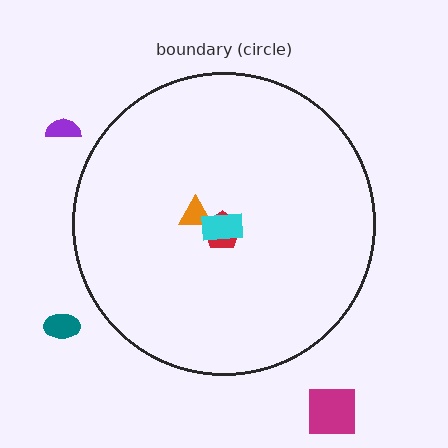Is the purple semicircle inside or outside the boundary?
Outside.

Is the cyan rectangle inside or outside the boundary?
Inside.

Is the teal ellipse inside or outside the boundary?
Outside.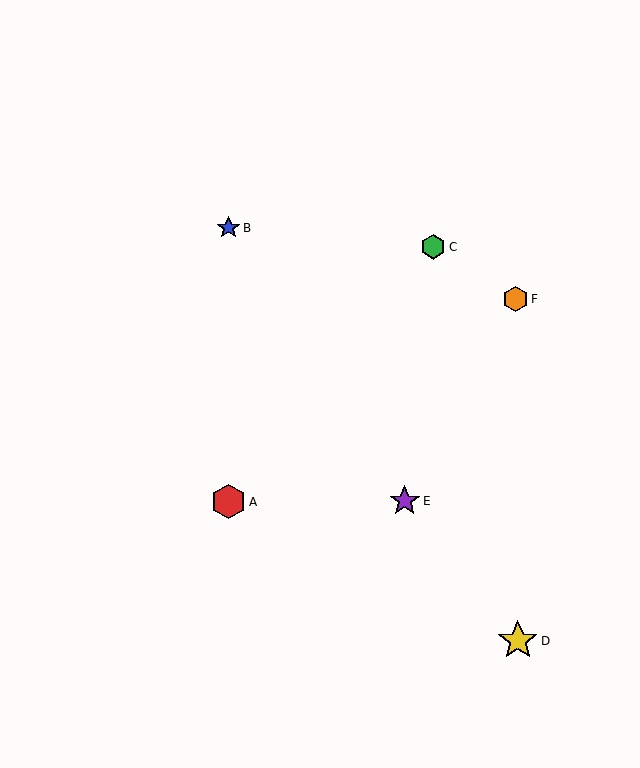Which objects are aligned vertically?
Objects A, B are aligned vertically.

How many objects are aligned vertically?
2 objects (A, B) are aligned vertically.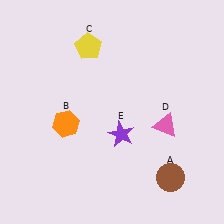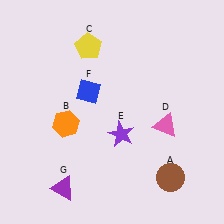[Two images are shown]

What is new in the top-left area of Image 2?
A blue diamond (F) was added in the top-left area of Image 2.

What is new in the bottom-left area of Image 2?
A purple triangle (G) was added in the bottom-left area of Image 2.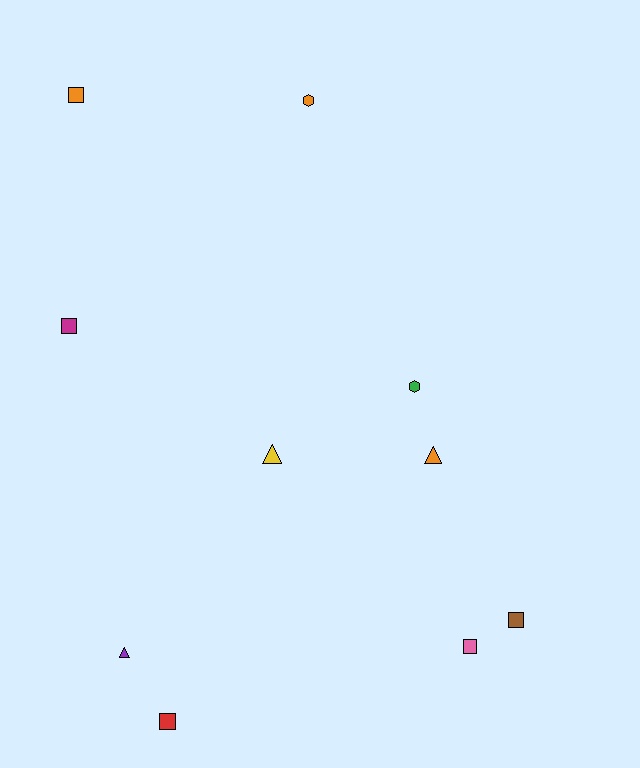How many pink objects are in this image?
There is 1 pink object.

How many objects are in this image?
There are 10 objects.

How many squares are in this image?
There are 5 squares.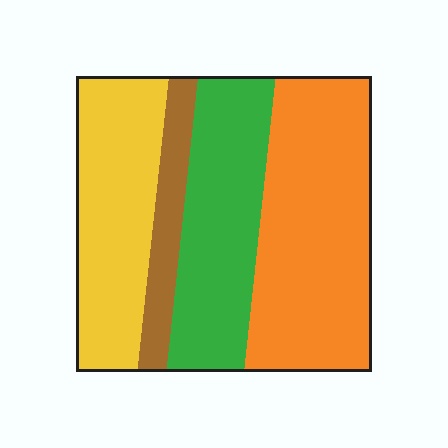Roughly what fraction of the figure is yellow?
Yellow takes up about one quarter (1/4) of the figure.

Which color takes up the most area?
Orange, at roughly 40%.